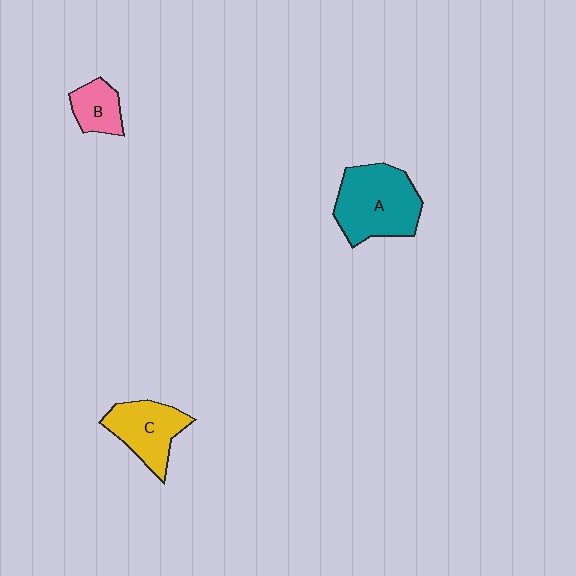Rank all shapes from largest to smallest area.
From largest to smallest: A (teal), C (yellow), B (pink).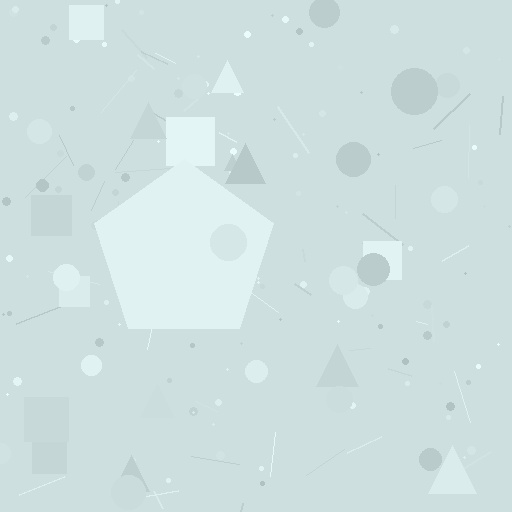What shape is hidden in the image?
A pentagon is hidden in the image.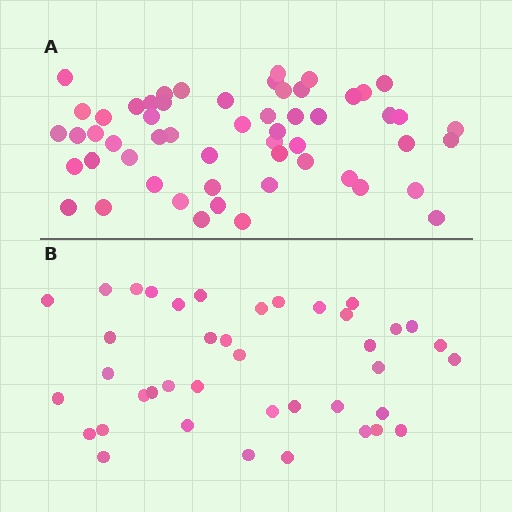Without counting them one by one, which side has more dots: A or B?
Region A (the top region) has more dots.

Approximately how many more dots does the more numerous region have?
Region A has approximately 15 more dots than region B.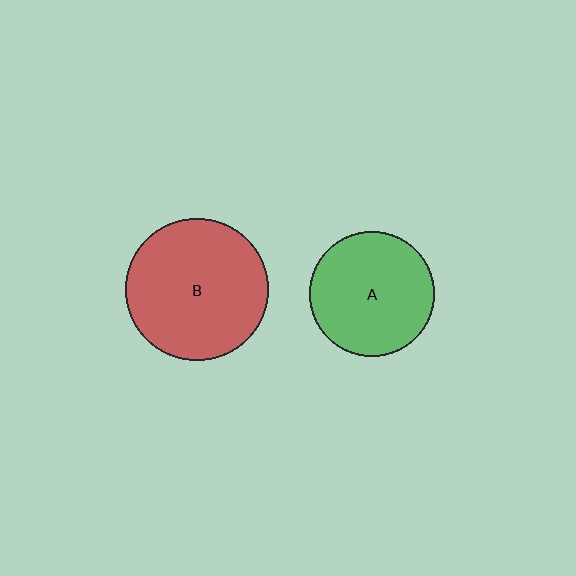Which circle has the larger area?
Circle B (red).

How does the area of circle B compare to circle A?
Approximately 1.3 times.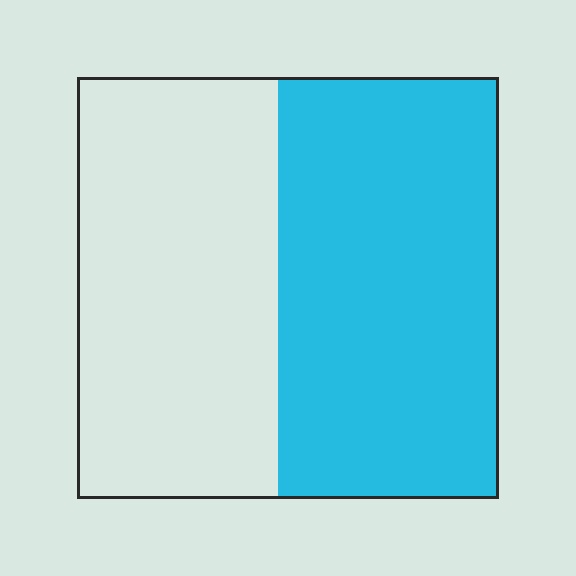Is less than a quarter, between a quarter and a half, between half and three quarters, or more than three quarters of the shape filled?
Between half and three quarters.